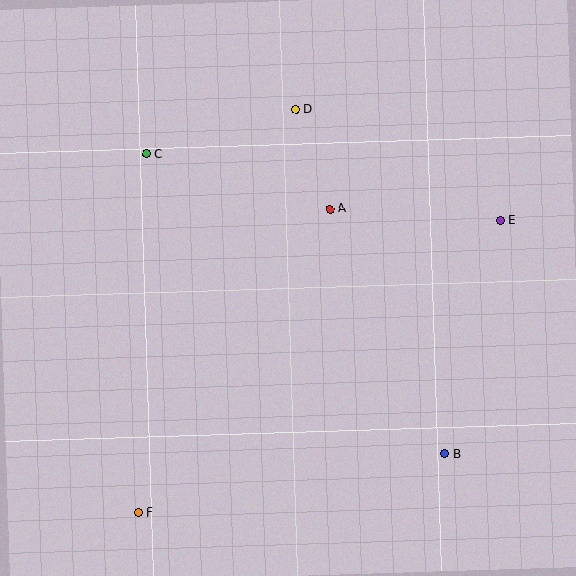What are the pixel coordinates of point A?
Point A is at (330, 209).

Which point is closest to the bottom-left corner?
Point F is closest to the bottom-left corner.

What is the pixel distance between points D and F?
The distance between D and F is 433 pixels.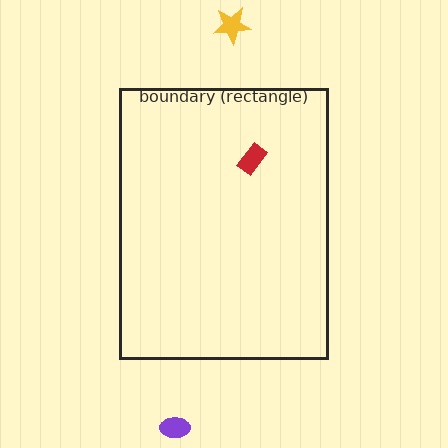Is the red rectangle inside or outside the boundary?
Inside.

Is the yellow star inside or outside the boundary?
Outside.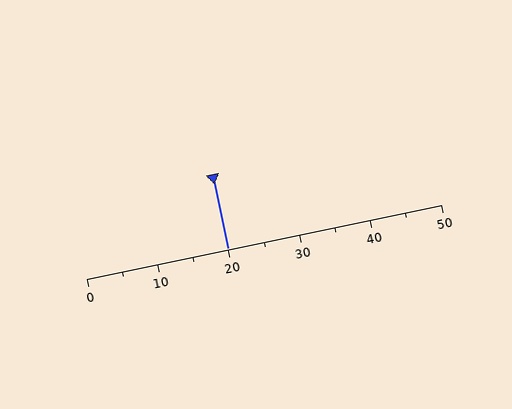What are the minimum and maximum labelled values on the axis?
The axis runs from 0 to 50.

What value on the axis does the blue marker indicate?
The marker indicates approximately 20.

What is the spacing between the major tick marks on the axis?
The major ticks are spaced 10 apart.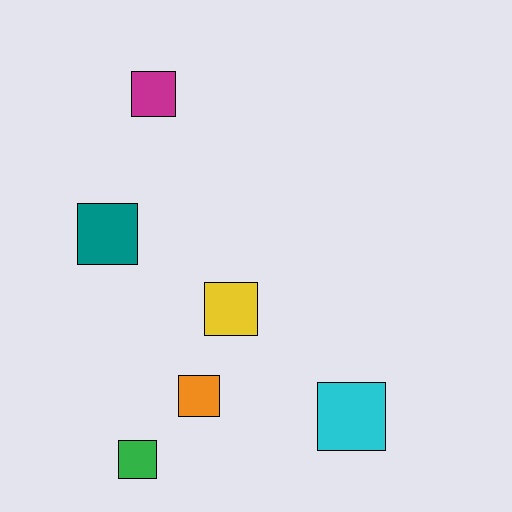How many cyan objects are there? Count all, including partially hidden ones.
There is 1 cyan object.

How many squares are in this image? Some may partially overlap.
There are 6 squares.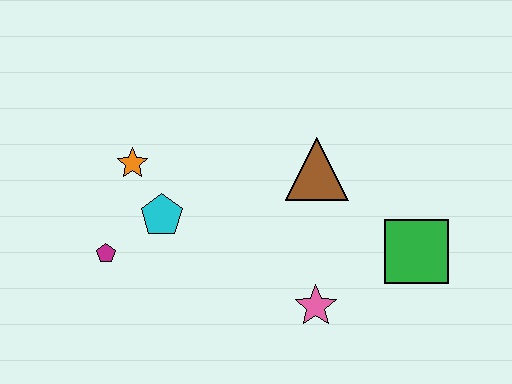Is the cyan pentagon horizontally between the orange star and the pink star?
Yes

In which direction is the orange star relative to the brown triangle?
The orange star is to the left of the brown triangle.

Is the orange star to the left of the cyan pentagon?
Yes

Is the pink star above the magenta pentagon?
No